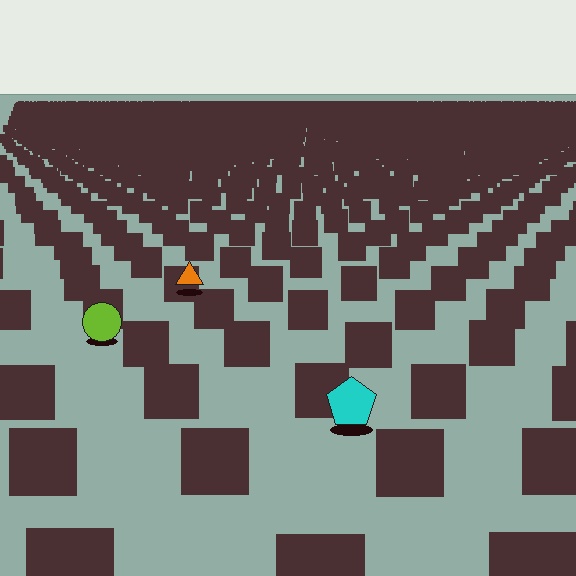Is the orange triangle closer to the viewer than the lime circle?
No. The lime circle is closer — you can tell from the texture gradient: the ground texture is coarser near it.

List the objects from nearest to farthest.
From nearest to farthest: the cyan pentagon, the lime circle, the orange triangle.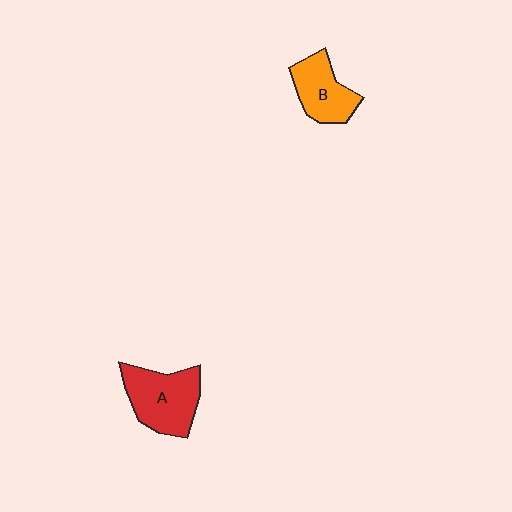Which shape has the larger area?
Shape A (red).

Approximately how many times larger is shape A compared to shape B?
Approximately 1.3 times.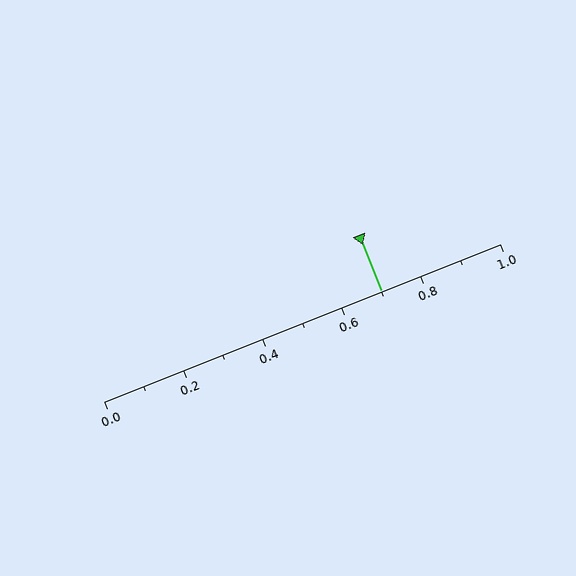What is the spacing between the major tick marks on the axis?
The major ticks are spaced 0.2 apart.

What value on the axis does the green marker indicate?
The marker indicates approximately 0.7.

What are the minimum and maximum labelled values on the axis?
The axis runs from 0.0 to 1.0.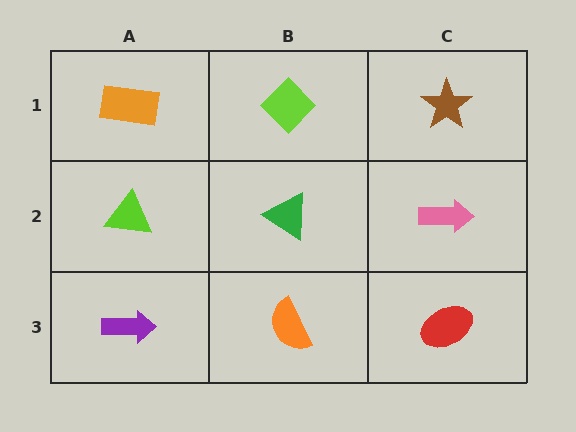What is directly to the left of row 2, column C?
A green triangle.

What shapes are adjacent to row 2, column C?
A brown star (row 1, column C), a red ellipse (row 3, column C), a green triangle (row 2, column B).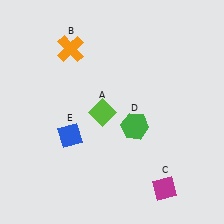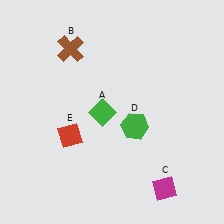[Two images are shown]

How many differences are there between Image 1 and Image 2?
There are 3 differences between the two images.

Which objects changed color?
A changed from lime to green. B changed from orange to brown. E changed from blue to red.